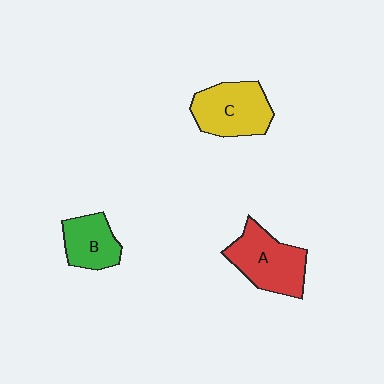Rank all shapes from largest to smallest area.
From largest to smallest: A (red), C (yellow), B (green).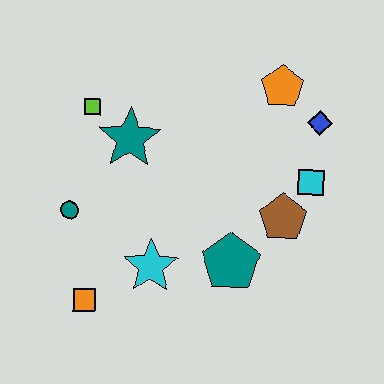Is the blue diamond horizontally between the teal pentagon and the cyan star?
No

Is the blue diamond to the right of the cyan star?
Yes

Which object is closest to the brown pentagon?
The cyan square is closest to the brown pentagon.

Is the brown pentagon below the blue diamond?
Yes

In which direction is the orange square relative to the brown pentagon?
The orange square is to the left of the brown pentagon.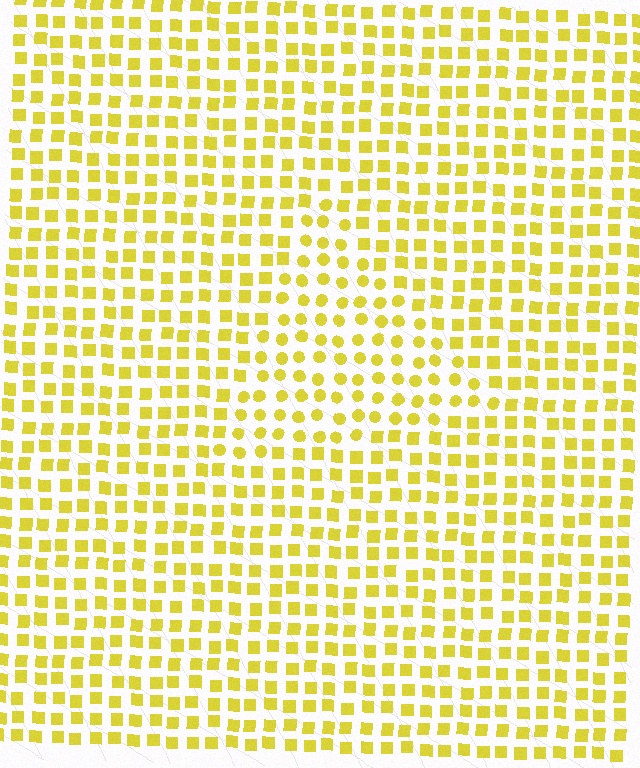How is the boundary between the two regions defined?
The boundary is defined by a change in element shape: circles inside vs. squares outside. All elements share the same color and spacing.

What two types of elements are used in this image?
The image uses circles inside the triangle region and squares outside it.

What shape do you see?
I see a triangle.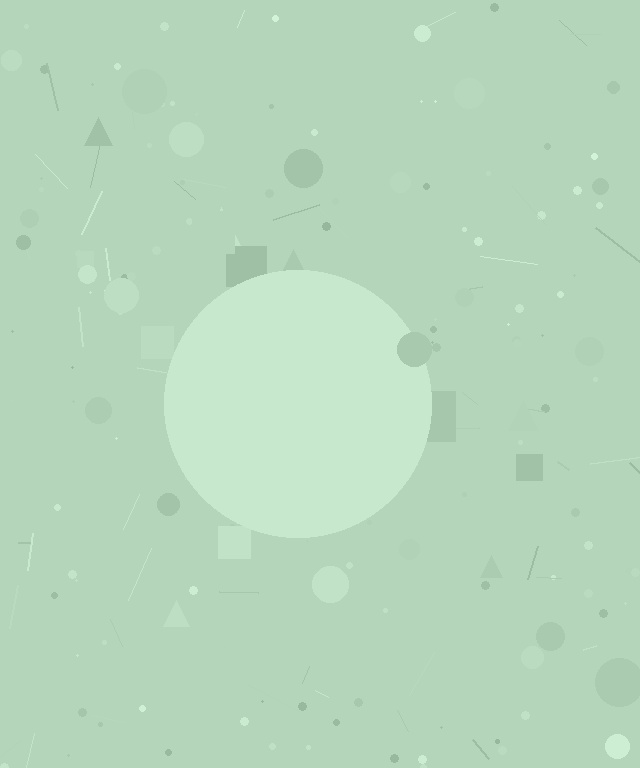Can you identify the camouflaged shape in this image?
The camouflaged shape is a circle.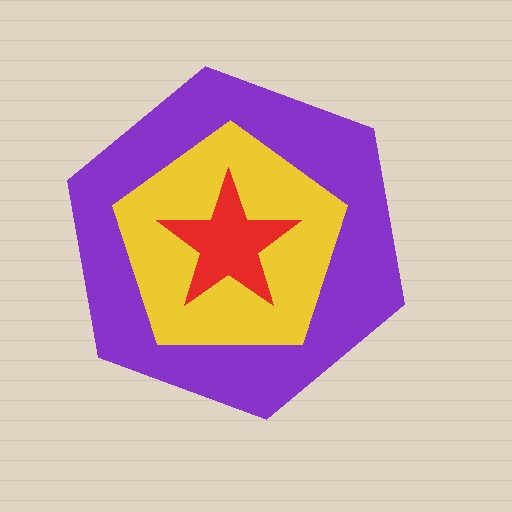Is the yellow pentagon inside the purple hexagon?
Yes.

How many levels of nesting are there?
3.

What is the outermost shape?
The purple hexagon.